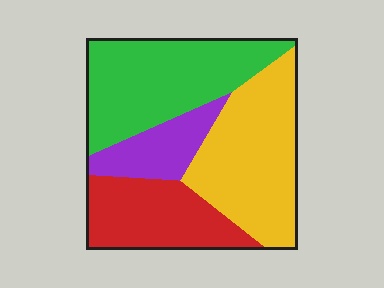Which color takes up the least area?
Purple, at roughly 15%.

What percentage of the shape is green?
Green takes up about one third (1/3) of the shape.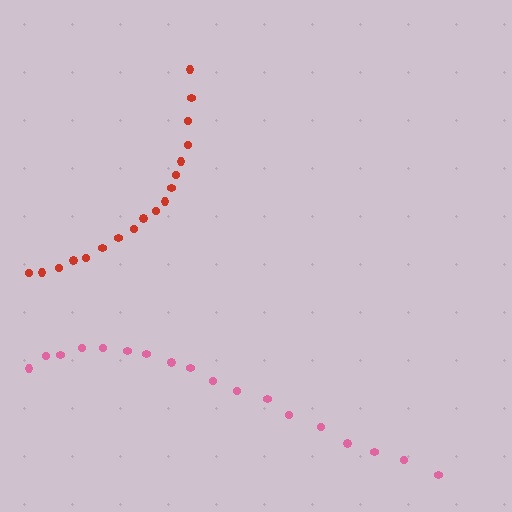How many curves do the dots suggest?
There are 2 distinct paths.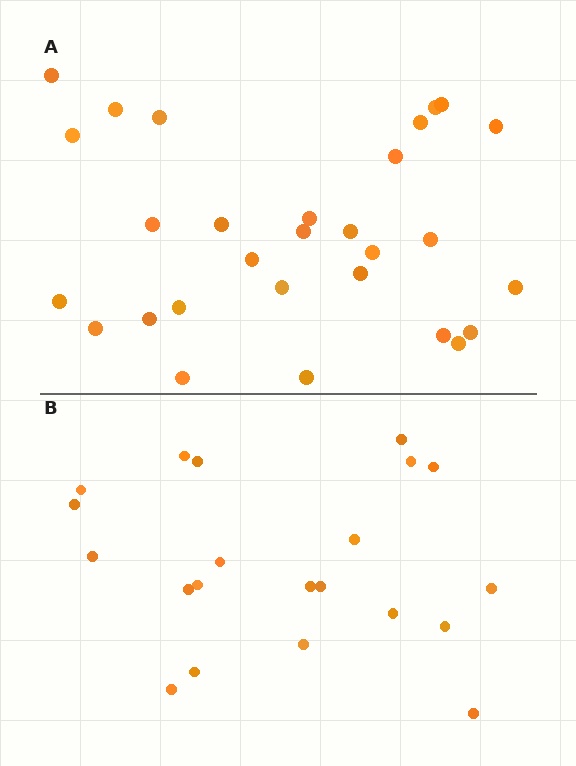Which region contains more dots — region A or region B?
Region A (the top region) has more dots.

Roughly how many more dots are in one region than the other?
Region A has roughly 8 or so more dots than region B.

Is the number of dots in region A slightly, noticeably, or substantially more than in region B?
Region A has noticeably more, but not dramatically so. The ratio is roughly 1.4 to 1.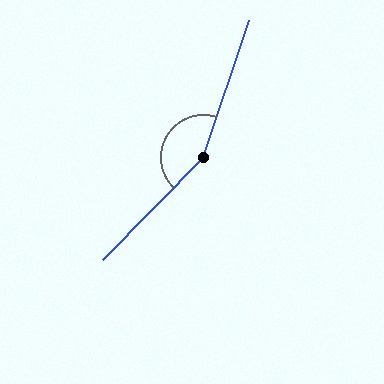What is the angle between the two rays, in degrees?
Approximately 154 degrees.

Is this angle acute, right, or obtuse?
It is obtuse.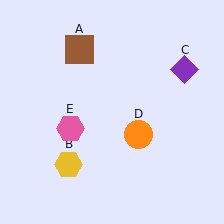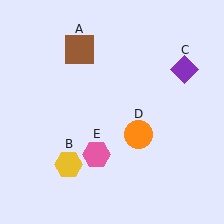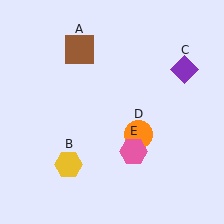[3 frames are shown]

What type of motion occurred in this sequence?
The pink hexagon (object E) rotated counterclockwise around the center of the scene.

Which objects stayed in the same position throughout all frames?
Brown square (object A) and yellow hexagon (object B) and purple diamond (object C) and orange circle (object D) remained stationary.